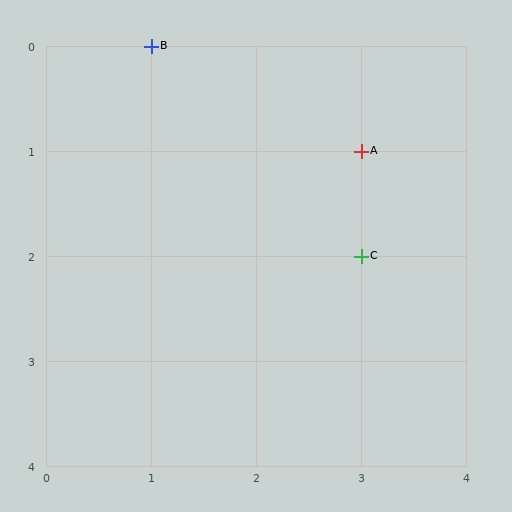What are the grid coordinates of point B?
Point B is at grid coordinates (1, 0).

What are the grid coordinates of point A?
Point A is at grid coordinates (3, 1).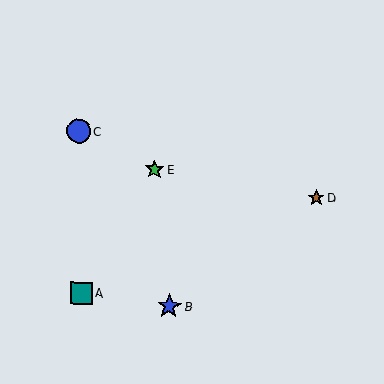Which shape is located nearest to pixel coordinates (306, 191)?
The brown star (labeled D) at (316, 197) is nearest to that location.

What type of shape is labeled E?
Shape E is a green star.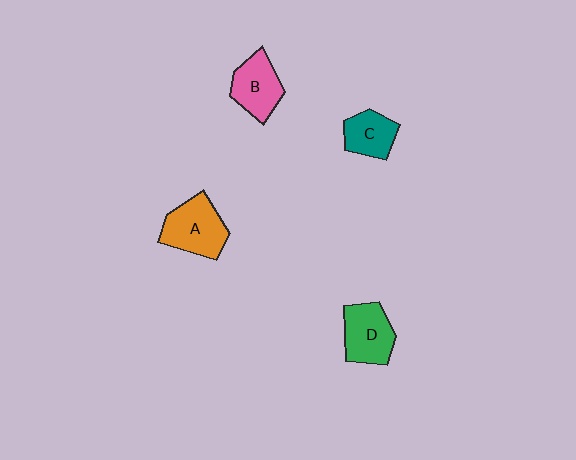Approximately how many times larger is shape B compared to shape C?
Approximately 1.2 times.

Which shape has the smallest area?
Shape C (teal).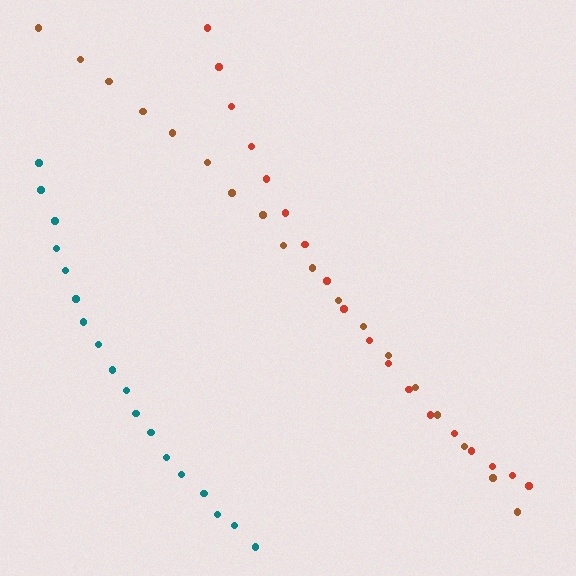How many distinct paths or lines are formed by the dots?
There are 3 distinct paths.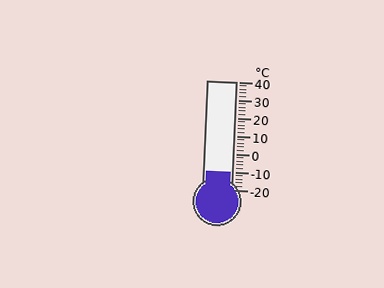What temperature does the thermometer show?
The thermometer shows approximately -10°C.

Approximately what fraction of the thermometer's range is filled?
The thermometer is filled to approximately 15% of its range.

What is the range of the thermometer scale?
The thermometer scale ranges from -20°C to 40°C.